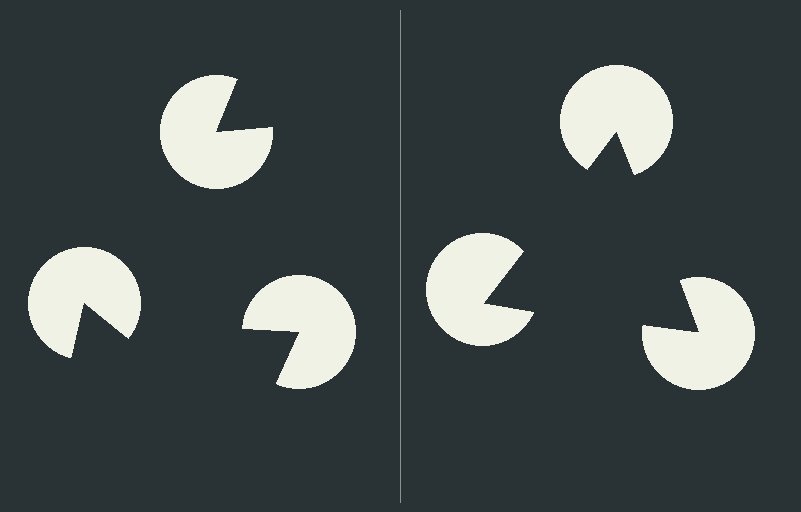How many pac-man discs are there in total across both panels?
6 — 3 on each side.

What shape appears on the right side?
An illusory triangle.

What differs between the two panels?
The pac-man discs are positioned identically on both sides; only the wedge orientations differ. On the right they align to a triangle; on the left they are misaligned.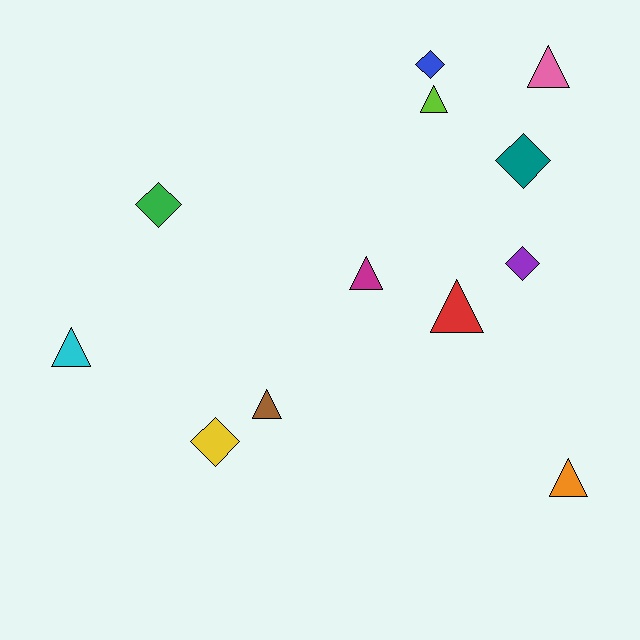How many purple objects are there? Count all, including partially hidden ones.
There is 1 purple object.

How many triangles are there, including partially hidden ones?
There are 7 triangles.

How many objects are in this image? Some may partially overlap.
There are 12 objects.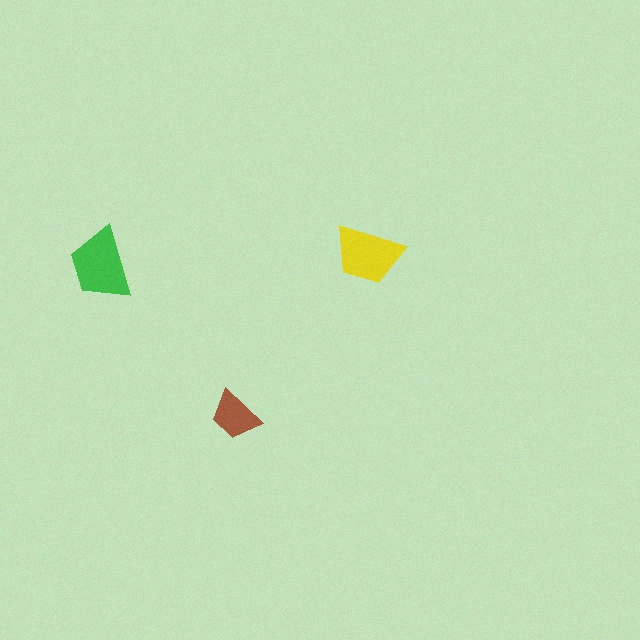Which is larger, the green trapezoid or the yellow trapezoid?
The green one.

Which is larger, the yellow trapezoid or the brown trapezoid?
The yellow one.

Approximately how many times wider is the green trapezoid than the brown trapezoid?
About 1.5 times wider.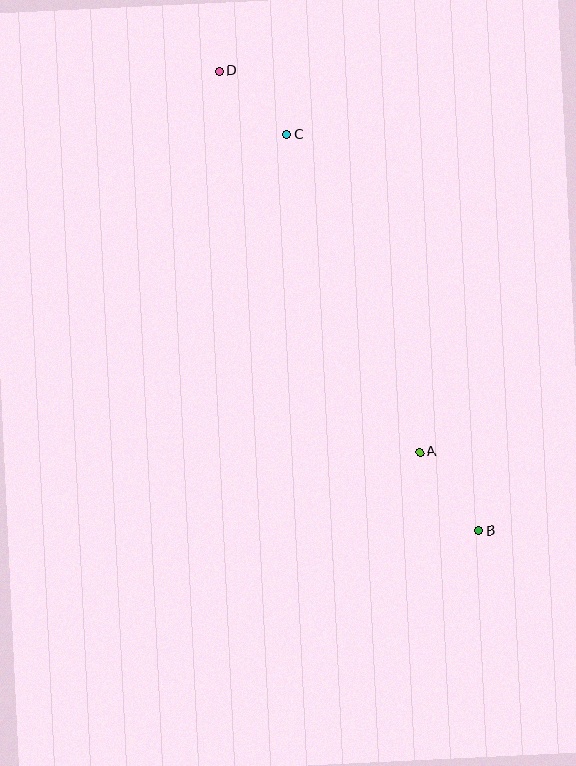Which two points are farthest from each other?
Points B and D are farthest from each other.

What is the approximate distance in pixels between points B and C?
The distance between B and C is approximately 440 pixels.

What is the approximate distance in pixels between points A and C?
The distance between A and C is approximately 344 pixels.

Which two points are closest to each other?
Points C and D are closest to each other.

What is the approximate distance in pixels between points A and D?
The distance between A and D is approximately 430 pixels.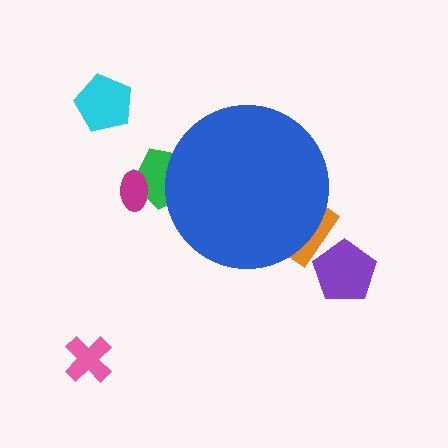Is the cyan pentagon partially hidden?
No, the cyan pentagon is fully visible.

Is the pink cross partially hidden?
No, the pink cross is fully visible.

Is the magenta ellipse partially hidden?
No, the magenta ellipse is fully visible.